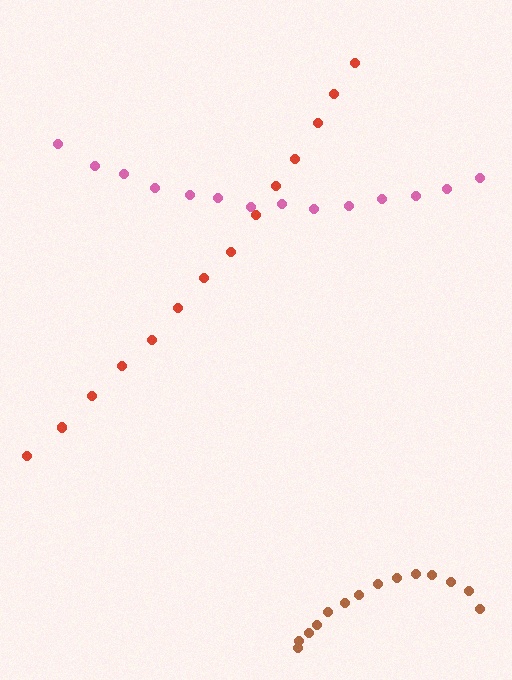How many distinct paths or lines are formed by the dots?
There are 3 distinct paths.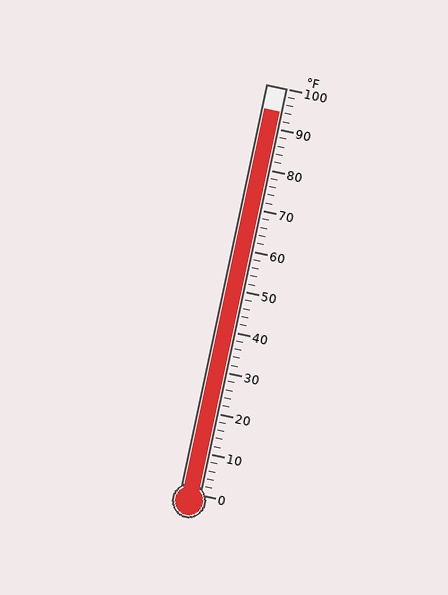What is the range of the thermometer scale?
The thermometer scale ranges from 0°F to 100°F.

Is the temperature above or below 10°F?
The temperature is above 10°F.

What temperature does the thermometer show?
The thermometer shows approximately 94°F.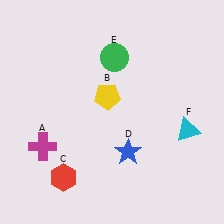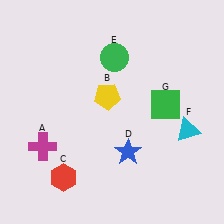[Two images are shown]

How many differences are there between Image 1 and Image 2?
There is 1 difference between the two images.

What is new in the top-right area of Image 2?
A green square (G) was added in the top-right area of Image 2.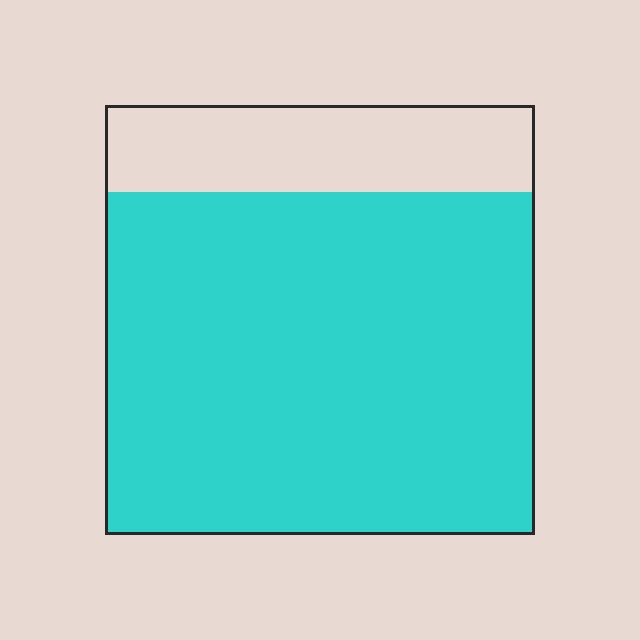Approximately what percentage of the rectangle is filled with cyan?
Approximately 80%.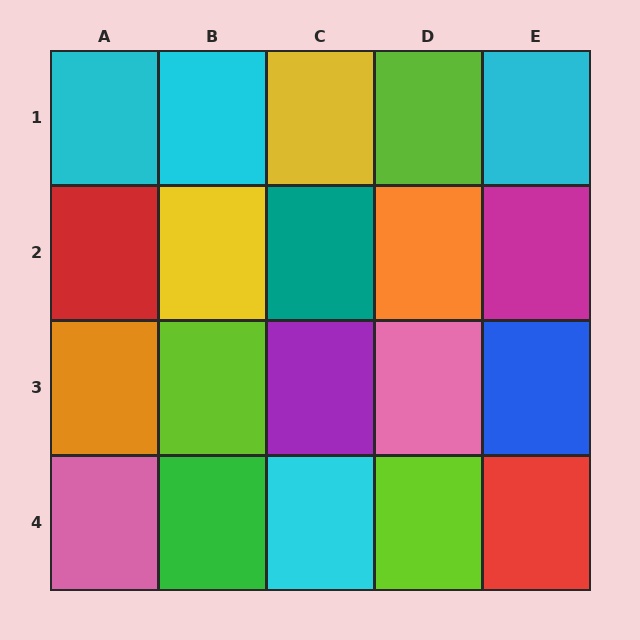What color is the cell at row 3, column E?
Blue.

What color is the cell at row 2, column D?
Orange.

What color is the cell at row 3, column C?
Purple.